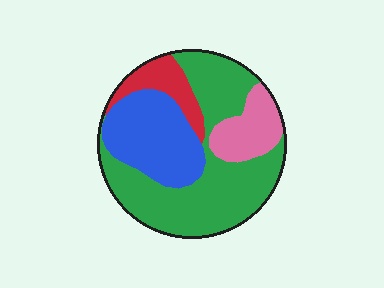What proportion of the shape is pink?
Pink takes up about one eighth (1/8) of the shape.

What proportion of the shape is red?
Red takes up about one tenth (1/10) of the shape.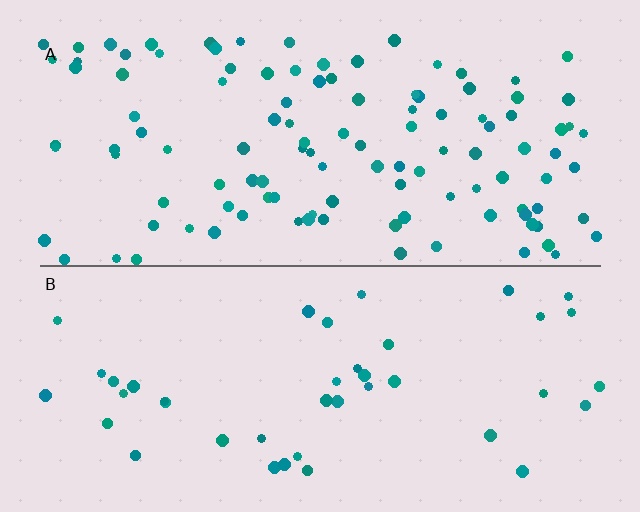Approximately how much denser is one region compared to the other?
Approximately 2.7× — region A over region B.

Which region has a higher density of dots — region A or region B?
A (the top).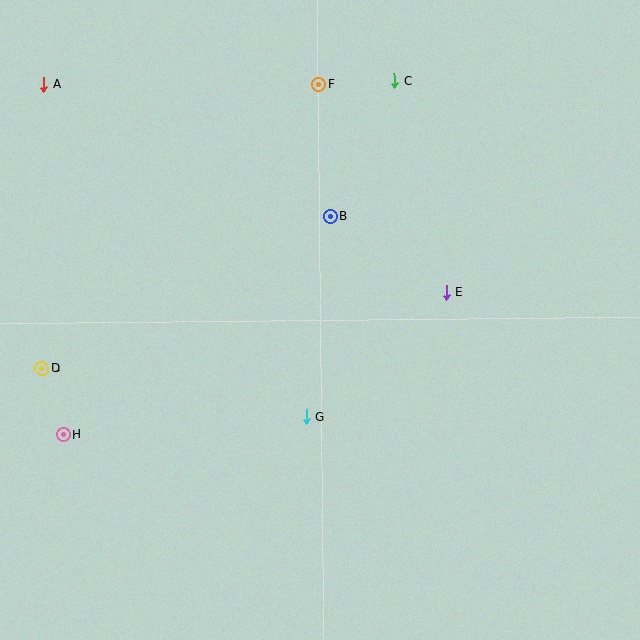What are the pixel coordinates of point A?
Point A is at (43, 84).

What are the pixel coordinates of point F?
Point F is at (318, 84).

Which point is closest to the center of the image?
Point G at (306, 417) is closest to the center.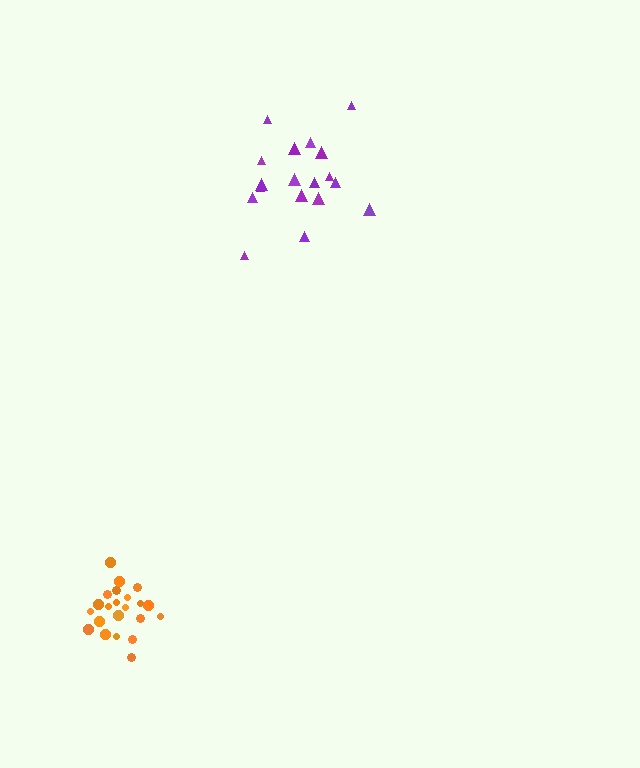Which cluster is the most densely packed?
Orange.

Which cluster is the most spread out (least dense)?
Purple.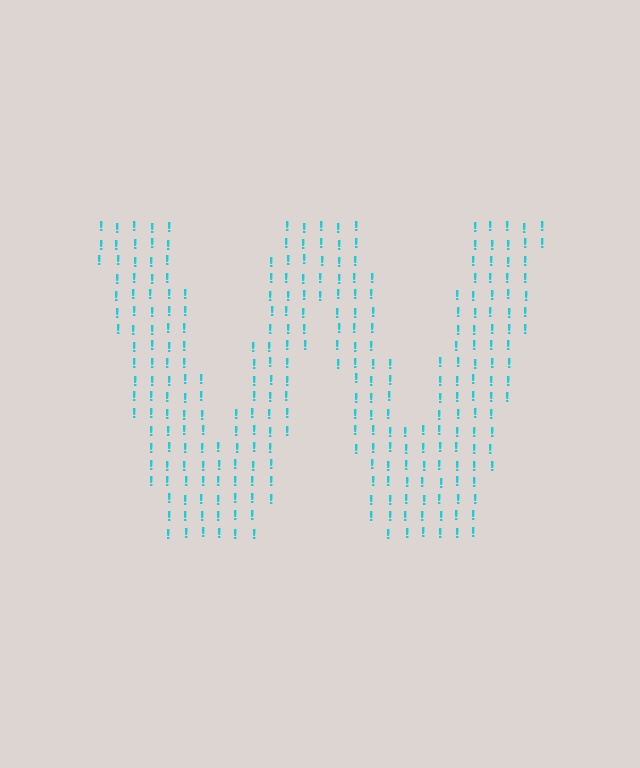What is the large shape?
The large shape is the letter W.